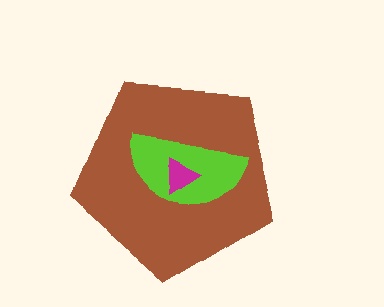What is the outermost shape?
The brown pentagon.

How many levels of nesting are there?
3.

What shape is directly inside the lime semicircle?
The magenta triangle.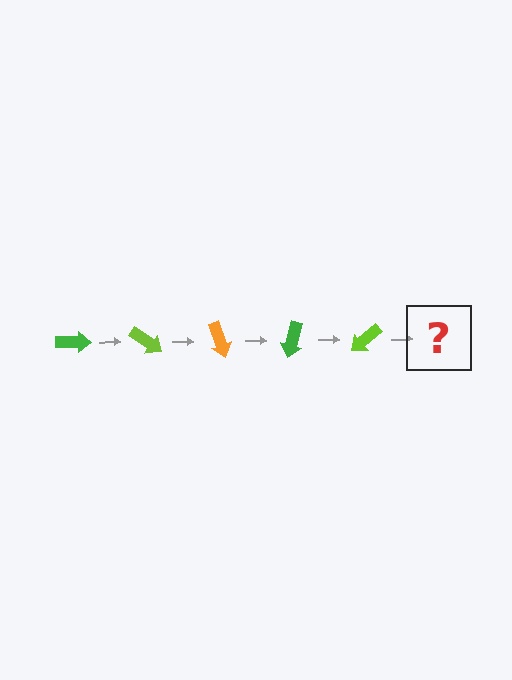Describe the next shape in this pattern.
It should be an orange arrow, rotated 175 degrees from the start.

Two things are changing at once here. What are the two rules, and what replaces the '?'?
The two rules are that it rotates 35 degrees each step and the color cycles through green, lime, and orange. The '?' should be an orange arrow, rotated 175 degrees from the start.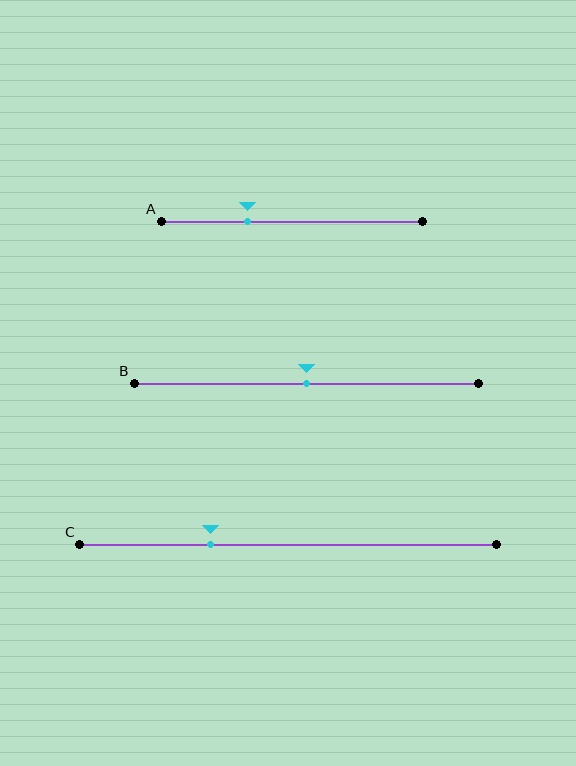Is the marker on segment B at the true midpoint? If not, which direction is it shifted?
Yes, the marker on segment B is at the true midpoint.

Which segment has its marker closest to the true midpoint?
Segment B has its marker closest to the true midpoint.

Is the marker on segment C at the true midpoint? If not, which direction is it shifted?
No, the marker on segment C is shifted to the left by about 19% of the segment length.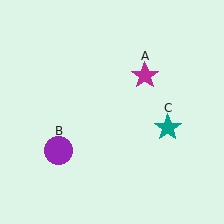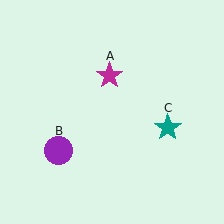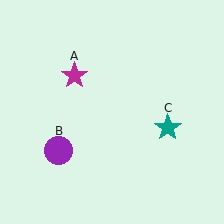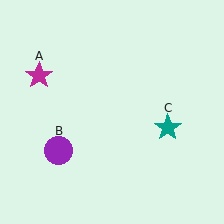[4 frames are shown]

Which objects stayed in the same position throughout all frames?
Purple circle (object B) and teal star (object C) remained stationary.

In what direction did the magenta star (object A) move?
The magenta star (object A) moved left.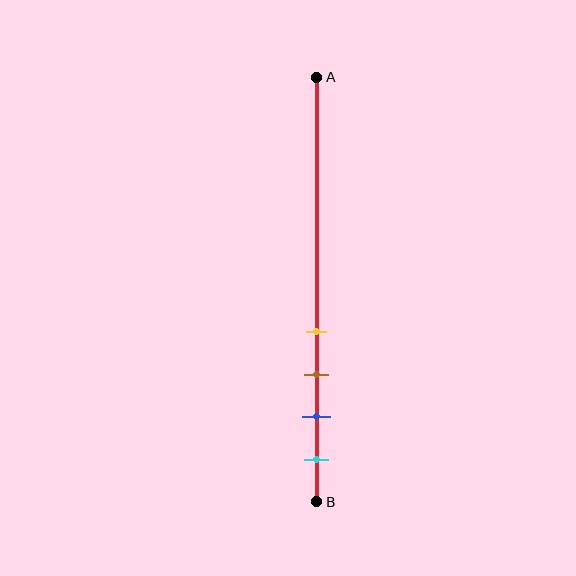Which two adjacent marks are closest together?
The yellow and brown marks are the closest adjacent pair.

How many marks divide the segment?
There are 4 marks dividing the segment.